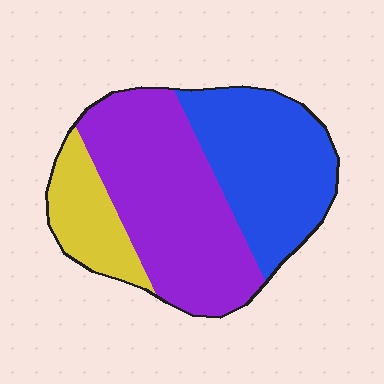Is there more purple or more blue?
Purple.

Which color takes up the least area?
Yellow, at roughly 15%.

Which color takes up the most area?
Purple, at roughly 50%.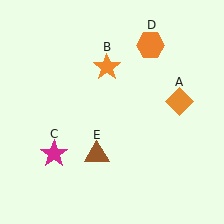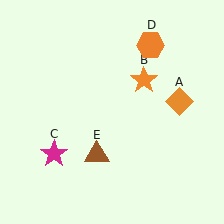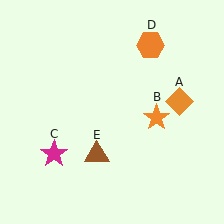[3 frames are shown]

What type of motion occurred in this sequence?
The orange star (object B) rotated clockwise around the center of the scene.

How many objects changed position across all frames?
1 object changed position: orange star (object B).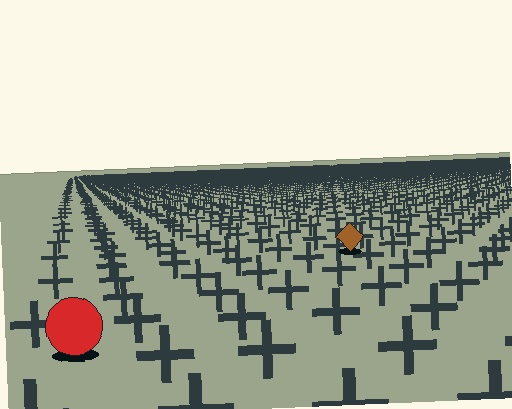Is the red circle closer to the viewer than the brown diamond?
Yes. The red circle is closer — you can tell from the texture gradient: the ground texture is coarser near it.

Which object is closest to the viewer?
The red circle is closest. The texture marks near it are larger and more spread out.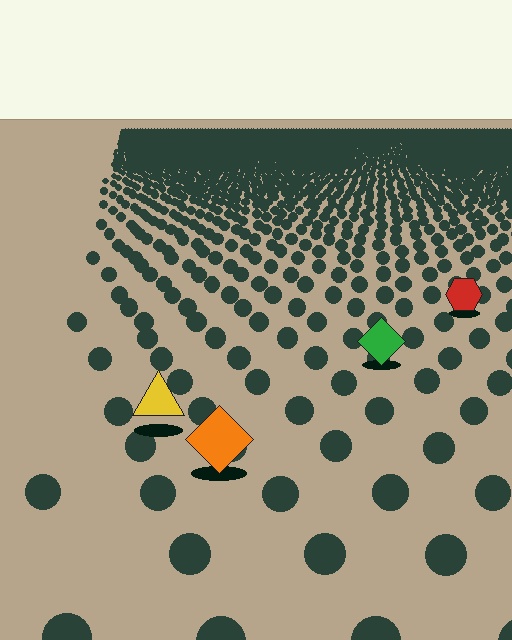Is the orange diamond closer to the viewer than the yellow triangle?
Yes. The orange diamond is closer — you can tell from the texture gradient: the ground texture is coarser near it.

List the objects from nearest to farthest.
From nearest to farthest: the orange diamond, the yellow triangle, the green diamond, the red hexagon.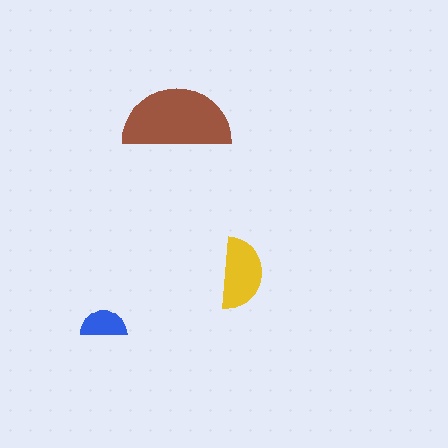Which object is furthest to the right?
The yellow semicircle is rightmost.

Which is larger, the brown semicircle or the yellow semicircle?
The brown one.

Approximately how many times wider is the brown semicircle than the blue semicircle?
About 2.5 times wider.